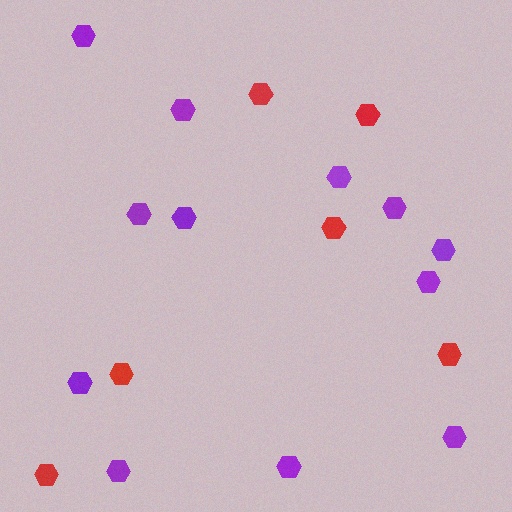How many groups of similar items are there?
There are 2 groups: one group of red hexagons (6) and one group of purple hexagons (12).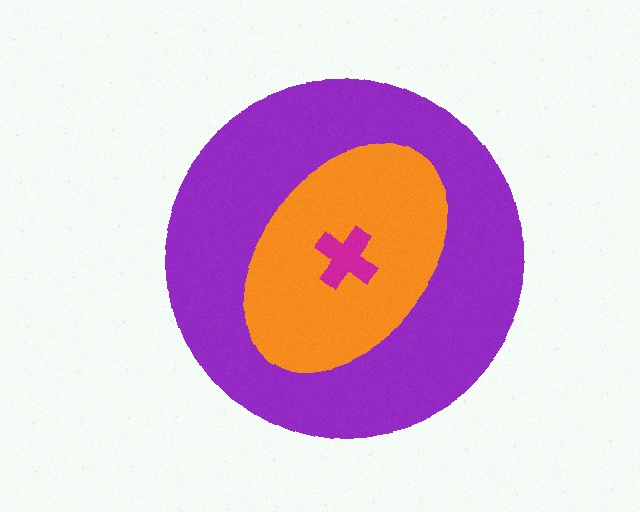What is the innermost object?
The magenta cross.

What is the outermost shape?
The purple circle.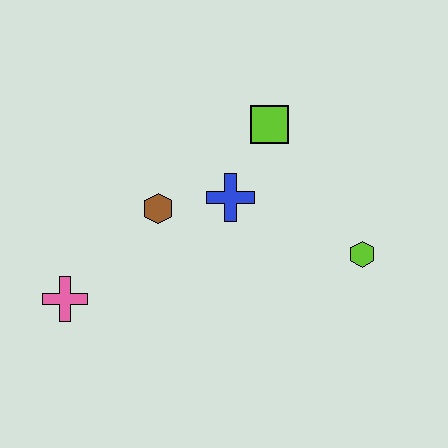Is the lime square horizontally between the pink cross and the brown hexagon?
No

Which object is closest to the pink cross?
The brown hexagon is closest to the pink cross.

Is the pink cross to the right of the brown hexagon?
No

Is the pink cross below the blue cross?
Yes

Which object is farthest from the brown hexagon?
The lime hexagon is farthest from the brown hexagon.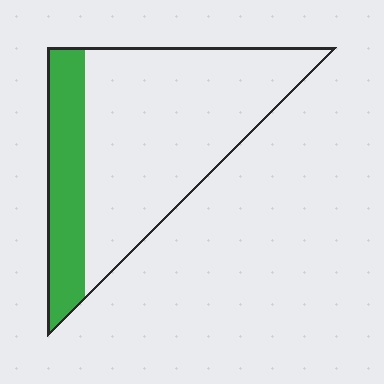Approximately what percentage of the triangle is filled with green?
Approximately 25%.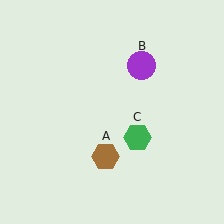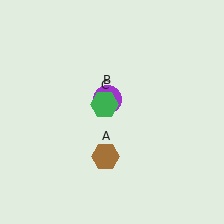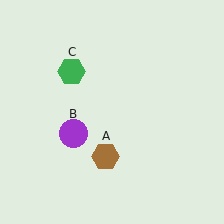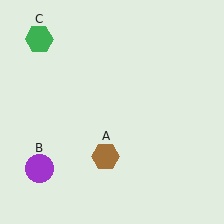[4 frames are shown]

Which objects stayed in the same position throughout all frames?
Brown hexagon (object A) remained stationary.